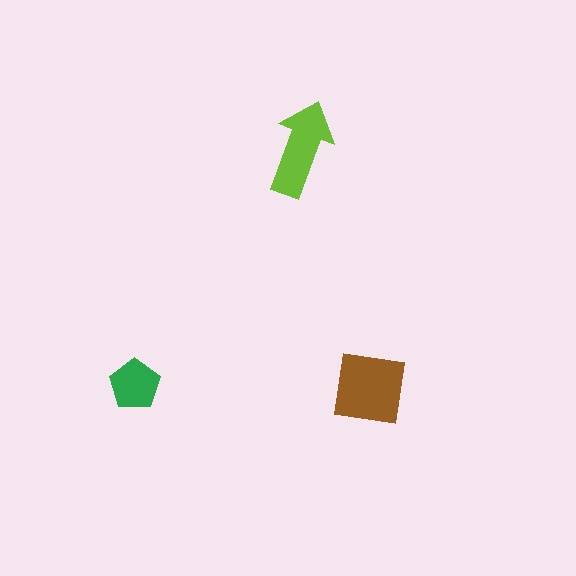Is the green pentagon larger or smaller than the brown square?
Smaller.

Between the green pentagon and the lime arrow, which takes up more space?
The lime arrow.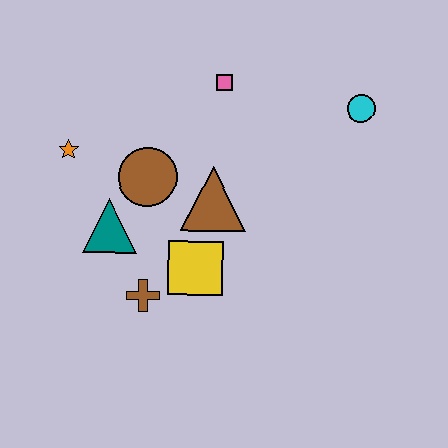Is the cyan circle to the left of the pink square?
No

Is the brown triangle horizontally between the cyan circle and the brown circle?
Yes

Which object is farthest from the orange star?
The cyan circle is farthest from the orange star.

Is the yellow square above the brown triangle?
No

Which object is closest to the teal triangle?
The brown circle is closest to the teal triangle.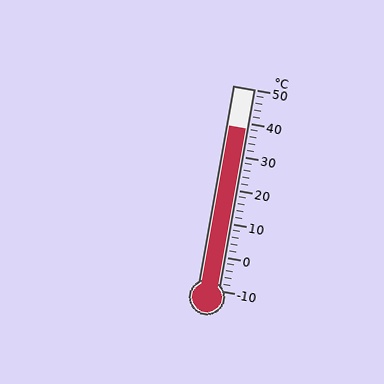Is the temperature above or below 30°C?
The temperature is above 30°C.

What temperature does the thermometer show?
The thermometer shows approximately 38°C.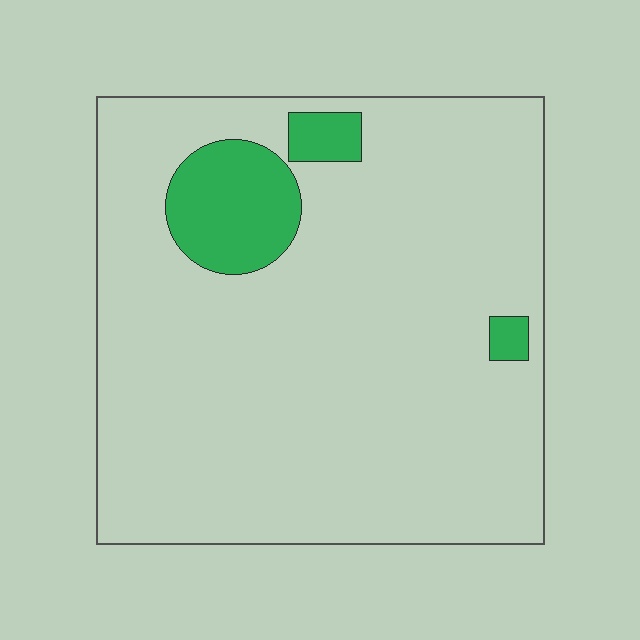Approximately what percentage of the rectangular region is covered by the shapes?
Approximately 10%.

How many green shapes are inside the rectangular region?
3.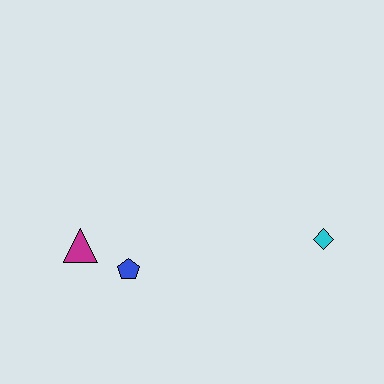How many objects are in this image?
There are 3 objects.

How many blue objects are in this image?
There is 1 blue object.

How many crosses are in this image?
There are no crosses.